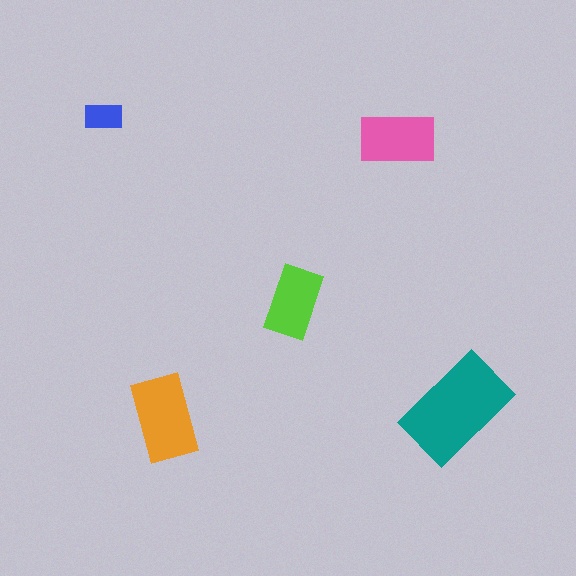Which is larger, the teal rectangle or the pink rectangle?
The teal one.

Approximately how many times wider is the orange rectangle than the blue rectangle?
About 2 times wider.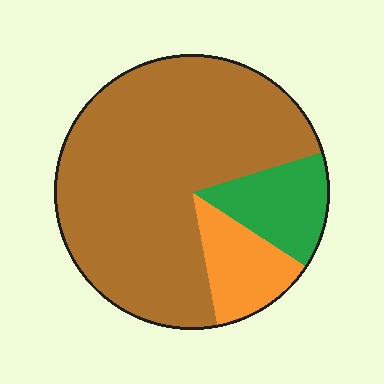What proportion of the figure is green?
Green covers 14% of the figure.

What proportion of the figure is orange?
Orange covers 13% of the figure.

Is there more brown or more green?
Brown.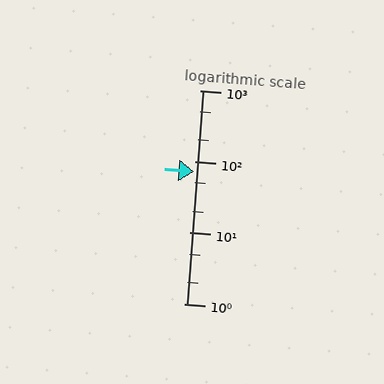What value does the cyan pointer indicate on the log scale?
The pointer indicates approximately 72.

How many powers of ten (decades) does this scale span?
The scale spans 3 decades, from 1 to 1000.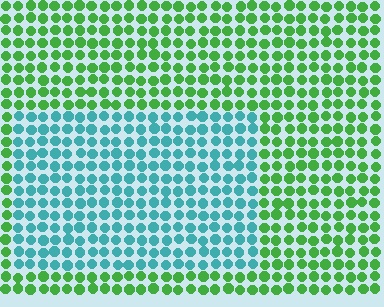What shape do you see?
I see a rectangle.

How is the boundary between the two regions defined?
The boundary is defined purely by a slight shift in hue (about 61 degrees). Spacing, size, and orientation are identical on both sides.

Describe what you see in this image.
The image is filled with small green elements in a uniform arrangement. A rectangle-shaped region is visible where the elements are tinted to a slightly different hue, forming a subtle color boundary.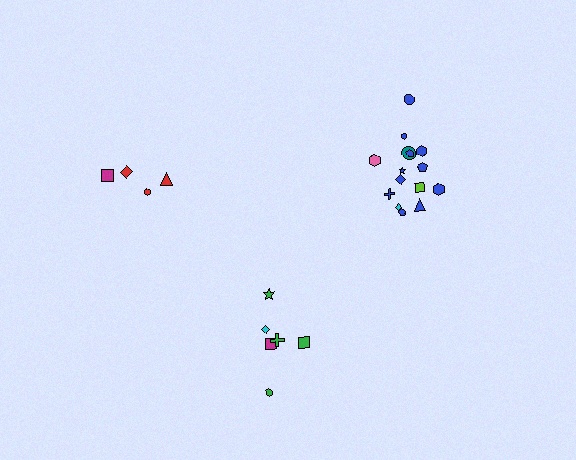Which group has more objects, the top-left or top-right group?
The top-right group.